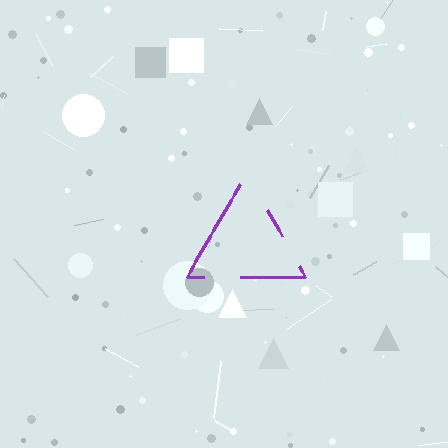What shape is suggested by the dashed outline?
The dashed outline suggests a triangle.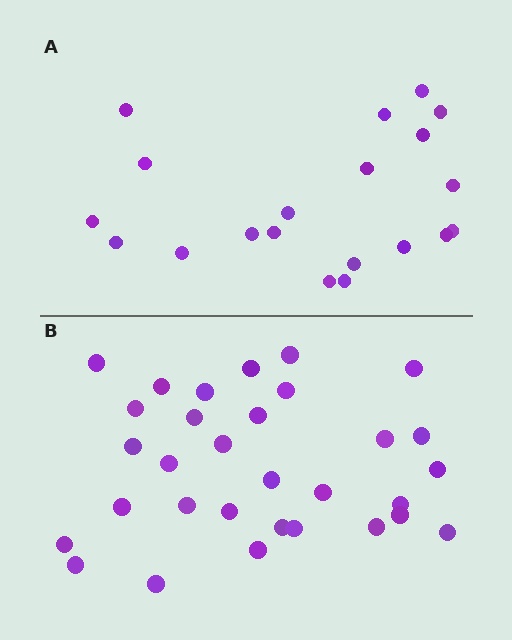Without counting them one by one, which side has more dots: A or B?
Region B (the bottom region) has more dots.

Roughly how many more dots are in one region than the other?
Region B has roughly 12 or so more dots than region A.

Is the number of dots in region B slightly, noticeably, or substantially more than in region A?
Region B has substantially more. The ratio is roughly 1.6 to 1.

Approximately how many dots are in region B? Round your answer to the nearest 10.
About 30 dots. (The exact count is 31, which rounds to 30.)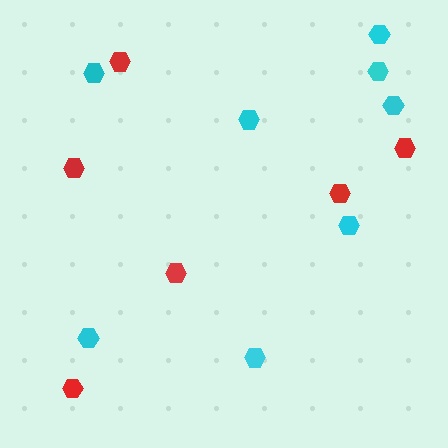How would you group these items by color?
There are 2 groups: one group of red hexagons (6) and one group of cyan hexagons (8).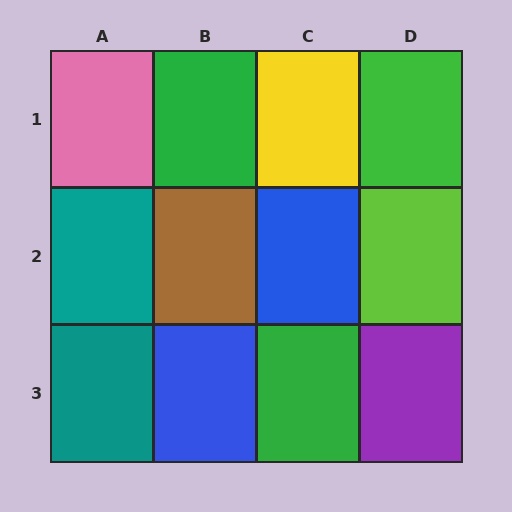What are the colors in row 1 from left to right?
Pink, green, yellow, green.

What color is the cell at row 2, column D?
Lime.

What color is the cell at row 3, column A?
Teal.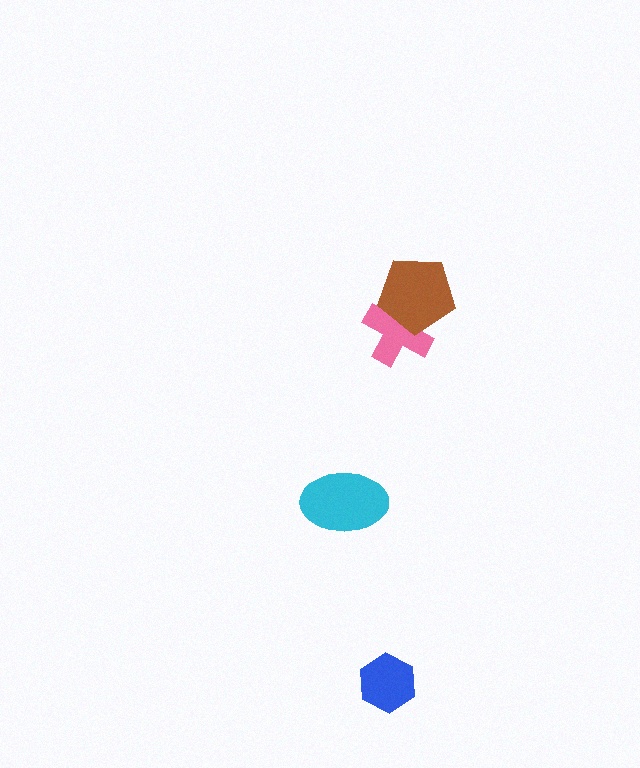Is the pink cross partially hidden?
Yes, it is partially covered by another shape.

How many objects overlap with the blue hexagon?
0 objects overlap with the blue hexagon.